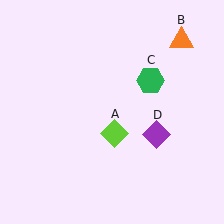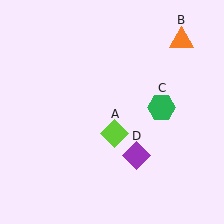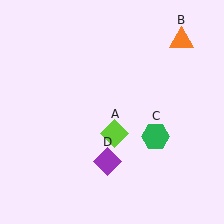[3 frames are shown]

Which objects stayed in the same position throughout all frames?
Lime diamond (object A) and orange triangle (object B) remained stationary.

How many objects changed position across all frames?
2 objects changed position: green hexagon (object C), purple diamond (object D).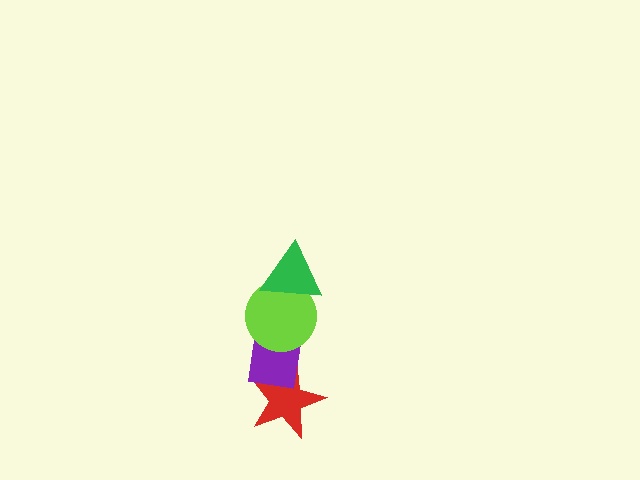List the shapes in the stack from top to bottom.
From top to bottom: the green triangle, the lime circle, the purple rectangle, the red star.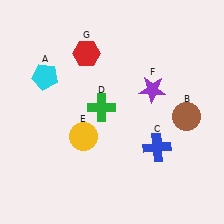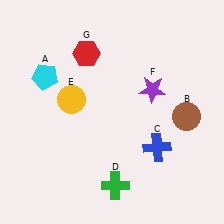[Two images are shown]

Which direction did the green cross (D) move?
The green cross (D) moved down.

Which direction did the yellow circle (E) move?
The yellow circle (E) moved up.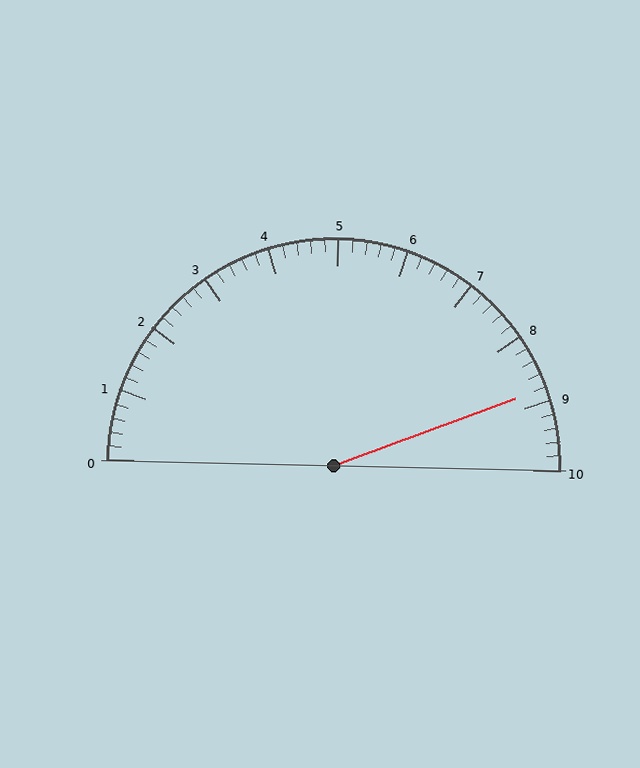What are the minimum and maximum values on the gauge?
The gauge ranges from 0 to 10.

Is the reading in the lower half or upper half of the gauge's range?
The reading is in the upper half of the range (0 to 10).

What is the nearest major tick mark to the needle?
The nearest major tick mark is 9.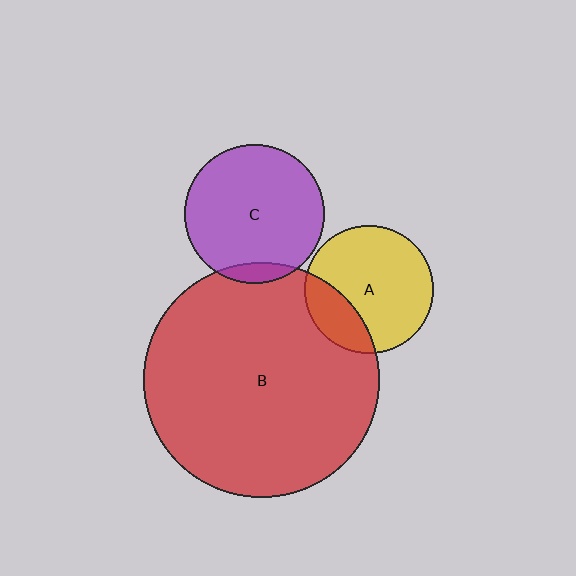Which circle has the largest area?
Circle B (red).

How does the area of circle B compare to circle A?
Approximately 3.4 times.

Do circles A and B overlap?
Yes.